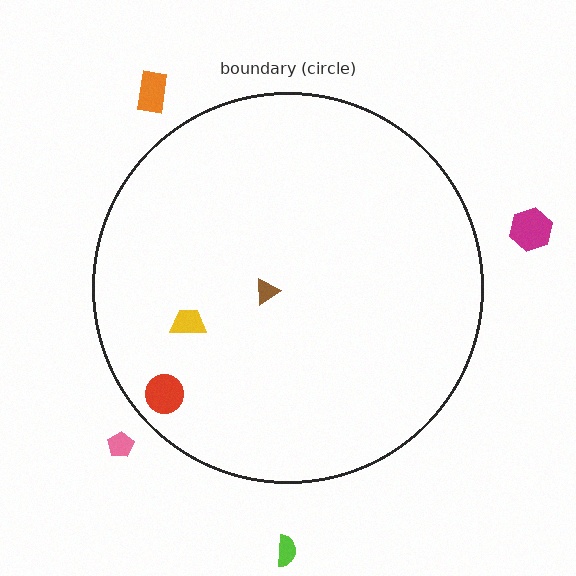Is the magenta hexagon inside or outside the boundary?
Outside.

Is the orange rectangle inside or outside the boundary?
Outside.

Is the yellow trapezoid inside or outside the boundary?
Inside.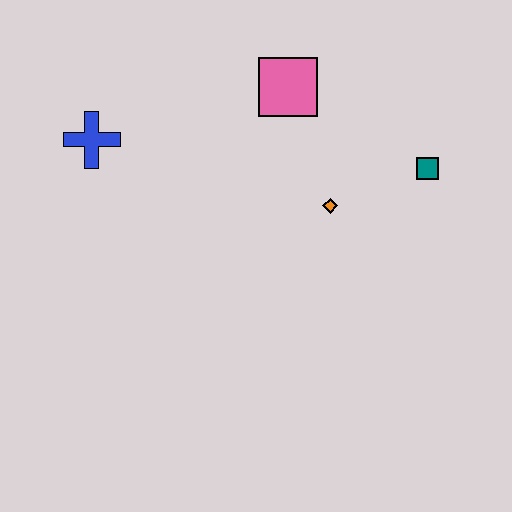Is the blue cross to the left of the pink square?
Yes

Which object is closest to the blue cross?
The pink square is closest to the blue cross.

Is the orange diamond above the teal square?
No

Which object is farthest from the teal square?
The blue cross is farthest from the teal square.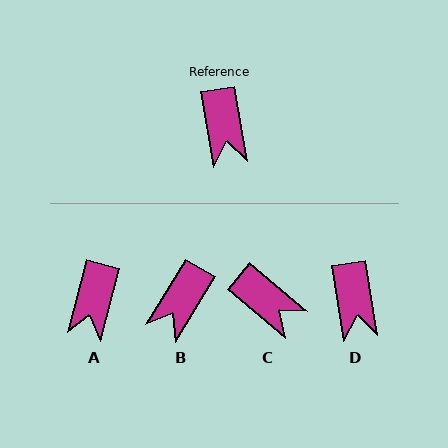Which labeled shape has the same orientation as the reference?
D.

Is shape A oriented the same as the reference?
No, it is off by about 25 degrees.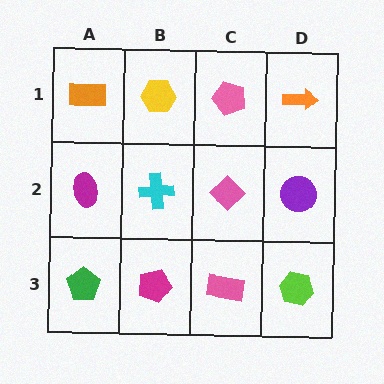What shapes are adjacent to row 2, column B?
A yellow hexagon (row 1, column B), a magenta pentagon (row 3, column B), a magenta ellipse (row 2, column A), a pink diamond (row 2, column C).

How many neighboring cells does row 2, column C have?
4.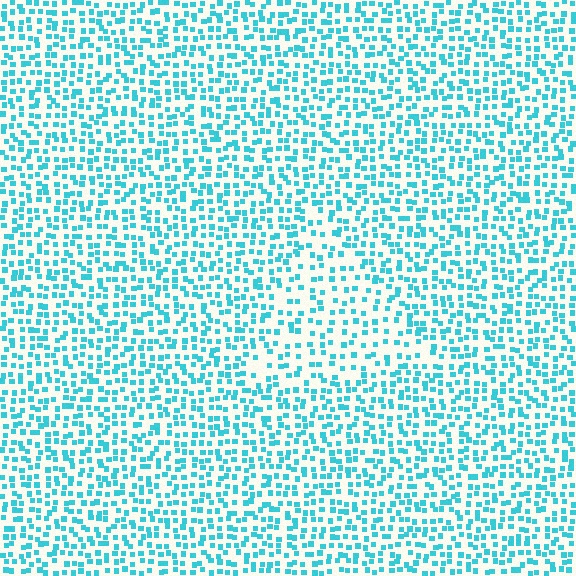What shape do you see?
I see a triangle.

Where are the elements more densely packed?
The elements are more densely packed outside the triangle boundary.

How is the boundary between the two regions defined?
The boundary is defined by a change in element density (approximately 1.6x ratio). All elements are the same color, size, and shape.